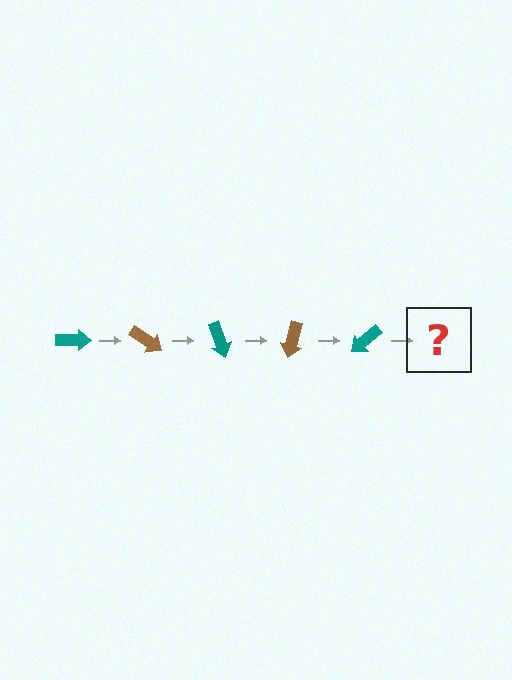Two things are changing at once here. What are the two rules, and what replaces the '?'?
The two rules are that it rotates 35 degrees each step and the color cycles through teal and brown. The '?' should be a brown arrow, rotated 175 degrees from the start.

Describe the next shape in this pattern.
It should be a brown arrow, rotated 175 degrees from the start.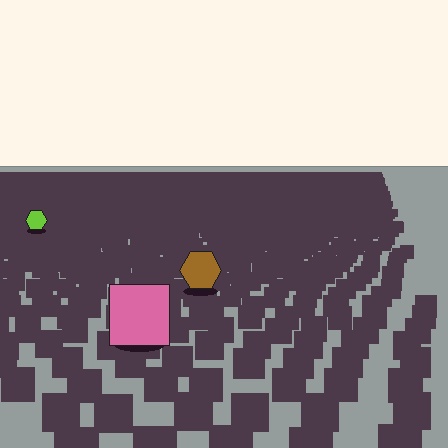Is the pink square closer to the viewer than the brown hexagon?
Yes. The pink square is closer — you can tell from the texture gradient: the ground texture is coarser near it.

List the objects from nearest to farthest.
From nearest to farthest: the pink square, the brown hexagon, the lime hexagon.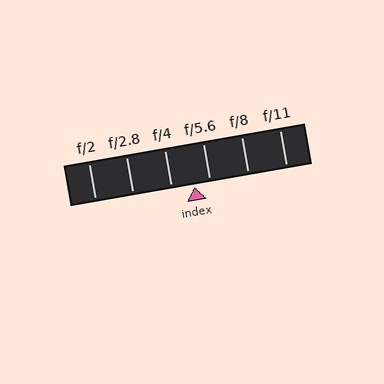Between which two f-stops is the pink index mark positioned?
The index mark is between f/4 and f/5.6.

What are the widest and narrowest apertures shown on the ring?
The widest aperture shown is f/2 and the narrowest is f/11.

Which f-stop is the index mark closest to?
The index mark is closest to f/5.6.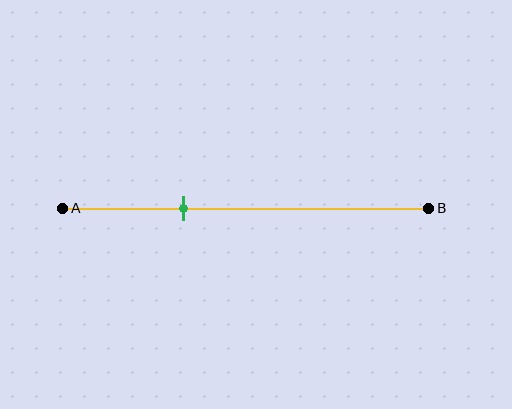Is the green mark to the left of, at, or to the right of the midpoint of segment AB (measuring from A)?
The green mark is to the left of the midpoint of segment AB.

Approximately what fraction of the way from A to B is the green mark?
The green mark is approximately 35% of the way from A to B.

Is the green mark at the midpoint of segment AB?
No, the mark is at about 35% from A, not at the 50% midpoint.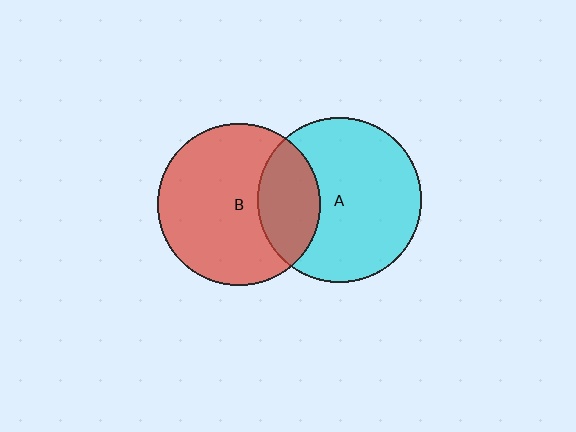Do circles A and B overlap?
Yes.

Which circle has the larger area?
Circle A (cyan).